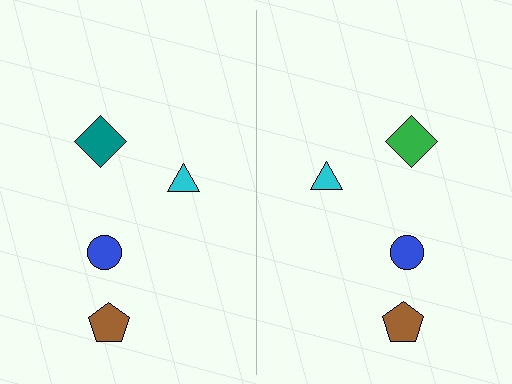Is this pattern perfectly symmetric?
No, the pattern is not perfectly symmetric. The green diamond on the right side breaks the symmetry — its mirror counterpart is teal.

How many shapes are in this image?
There are 8 shapes in this image.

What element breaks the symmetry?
The green diamond on the right side breaks the symmetry — its mirror counterpart is teal.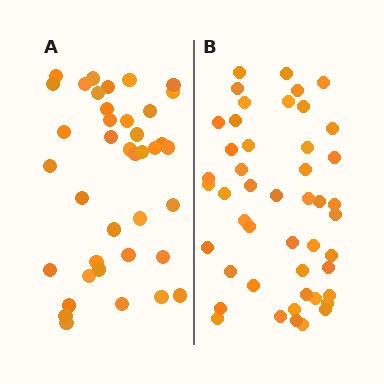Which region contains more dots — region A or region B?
Region B (the right region) has more dots.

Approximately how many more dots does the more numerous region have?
Region B has roughly 8 or so more dots than region A.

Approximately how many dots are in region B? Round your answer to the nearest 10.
About 50 dots. (The exact count is 47, which rounds to 50.)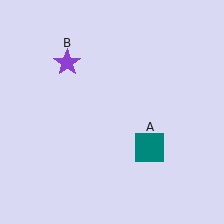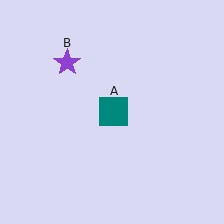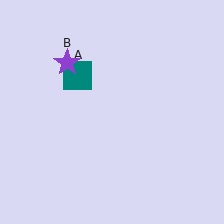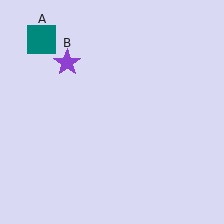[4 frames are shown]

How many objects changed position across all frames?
1 object changed position: teal square (object A).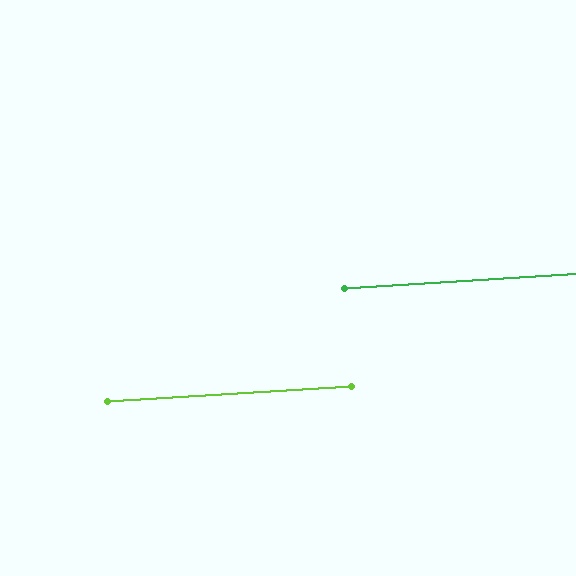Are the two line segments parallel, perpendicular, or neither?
Parallel — their directions differ by only 0.0°.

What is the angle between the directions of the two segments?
Approximately 0 degrees.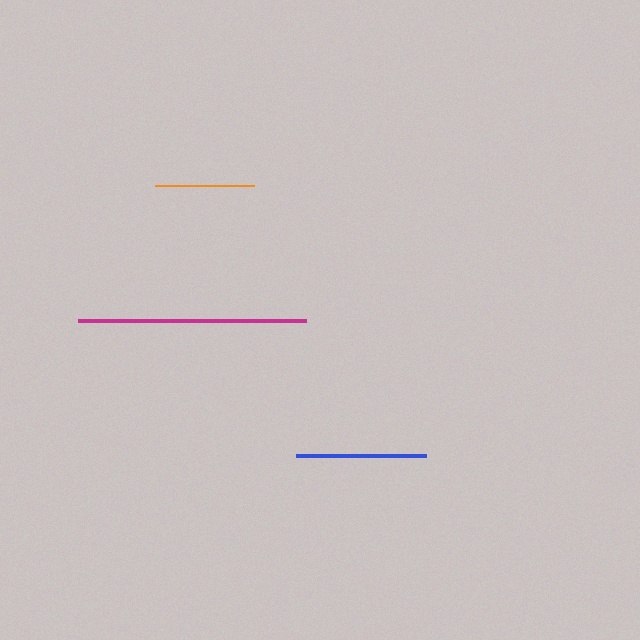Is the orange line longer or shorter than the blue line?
The blue line is longer than the orange line.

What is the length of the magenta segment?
The magenta segment is approximately 227 pixels long.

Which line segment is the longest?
The magenta line is the longest at approximately 227 pixels.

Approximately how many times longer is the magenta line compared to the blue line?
The magenta line is approximately 1.8 times the length of the blue line.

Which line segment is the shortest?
The orange line is the shortest at approximately 99 pixels.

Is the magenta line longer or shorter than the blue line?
The magenta line is longer than the blue line.